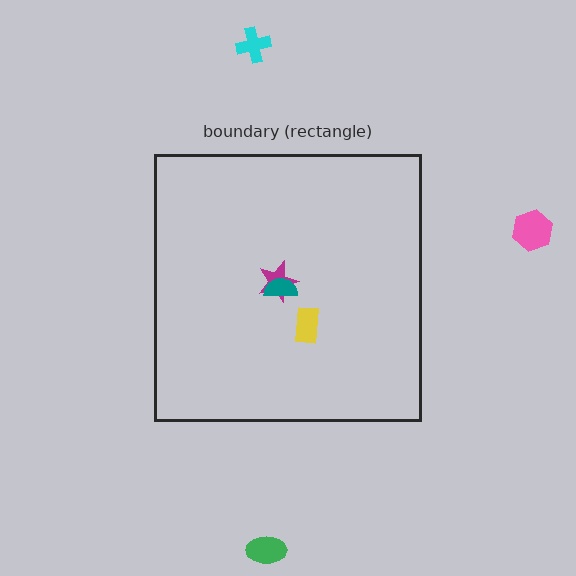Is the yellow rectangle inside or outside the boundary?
Inside.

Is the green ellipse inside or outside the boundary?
Outside.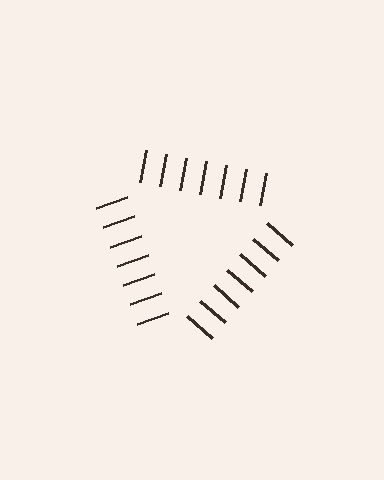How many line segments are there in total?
21 — 7 along each of the 3 edges.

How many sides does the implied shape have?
3 sides — the line-ends trace a triangle.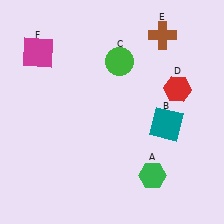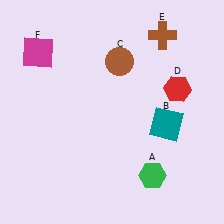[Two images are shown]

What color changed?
The circle (C) changed from green in Image 1 to brown in Image 2.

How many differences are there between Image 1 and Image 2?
There is 1 difference between the two images.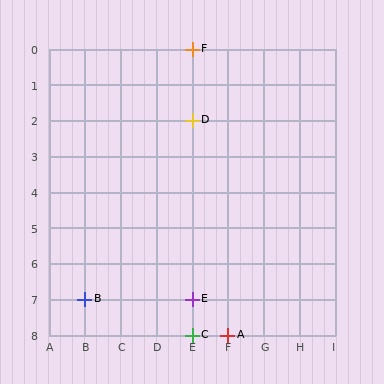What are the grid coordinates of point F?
Point F is at grid coordinates (E, 0).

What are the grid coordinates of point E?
Point E is at grid coordinates (E, 7).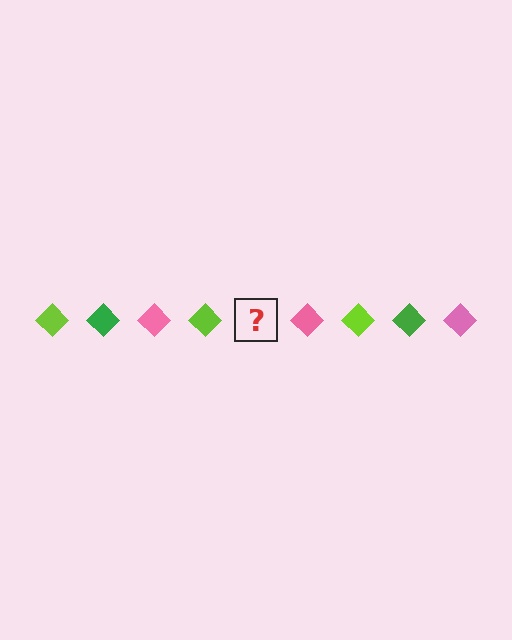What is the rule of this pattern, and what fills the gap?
The rule is that the pattern cycles through lime, green, pink diamonds. The gap should be filled with a green diamond.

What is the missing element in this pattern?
The missing element is a green diamond.